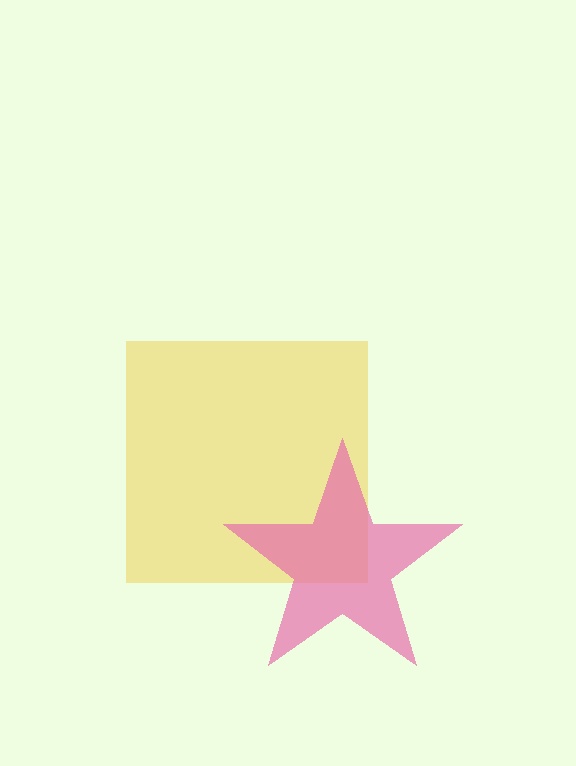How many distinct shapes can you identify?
There are 2 distinct shapes: a yellow square, a pink star.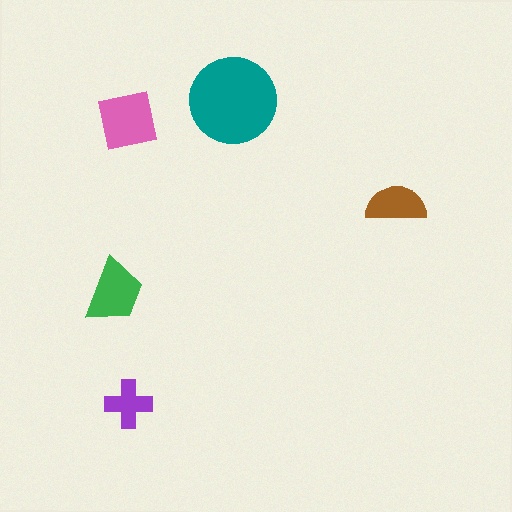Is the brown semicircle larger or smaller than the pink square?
Smaller.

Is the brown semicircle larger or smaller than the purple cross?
Larger.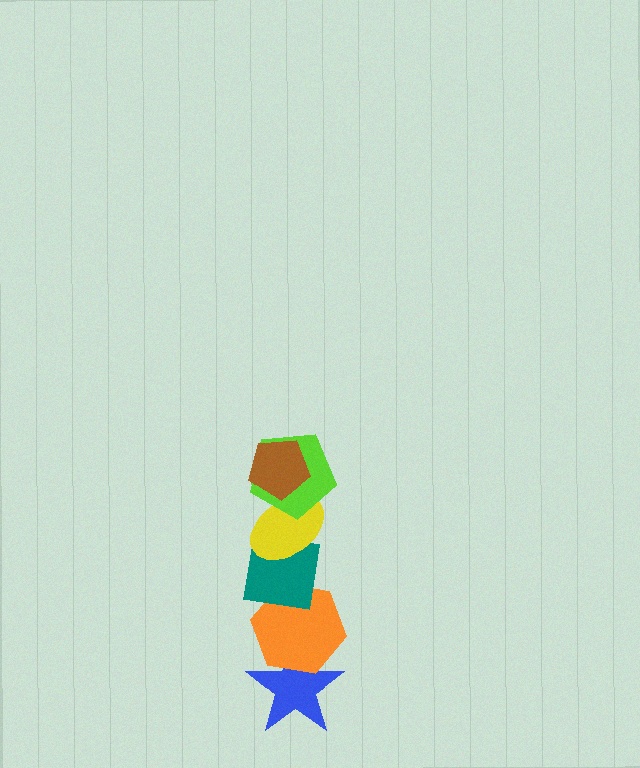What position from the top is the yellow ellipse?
The yellow ellipse is 3rd from the top.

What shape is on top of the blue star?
The orange hexagon is on top of the blue star.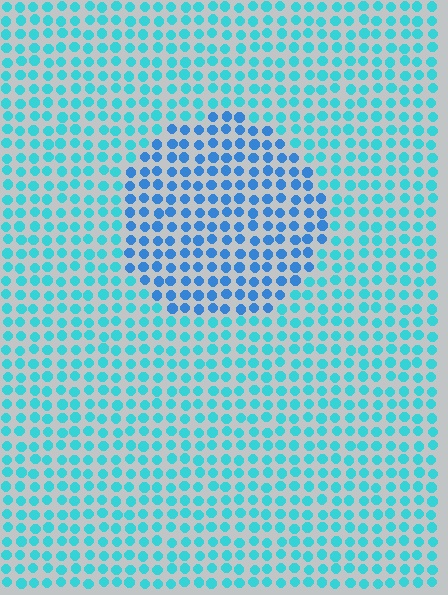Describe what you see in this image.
The image is filled with small cyan elements in a uniform arrangement. A circle-shaped region is visible where the elements are tinted to a slightly different hue, forming a subtle color boundary.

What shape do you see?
I see a circle.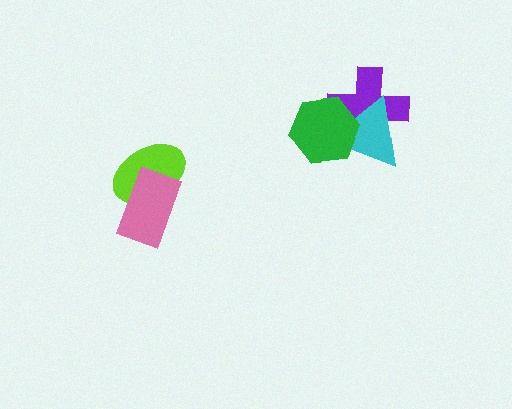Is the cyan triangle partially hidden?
Yes, it is partially covered by another shape.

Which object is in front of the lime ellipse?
The pink rectangle is in front of the lime ellipse.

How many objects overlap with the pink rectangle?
1 object overlaps with the pink rectangle.